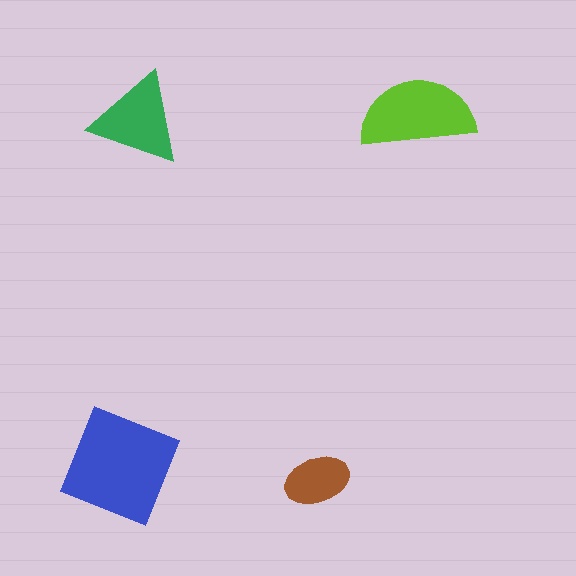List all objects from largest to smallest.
The blue diamond, the lime semicircle, the green triangle, the brown ellipse.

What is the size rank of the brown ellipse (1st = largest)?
4th.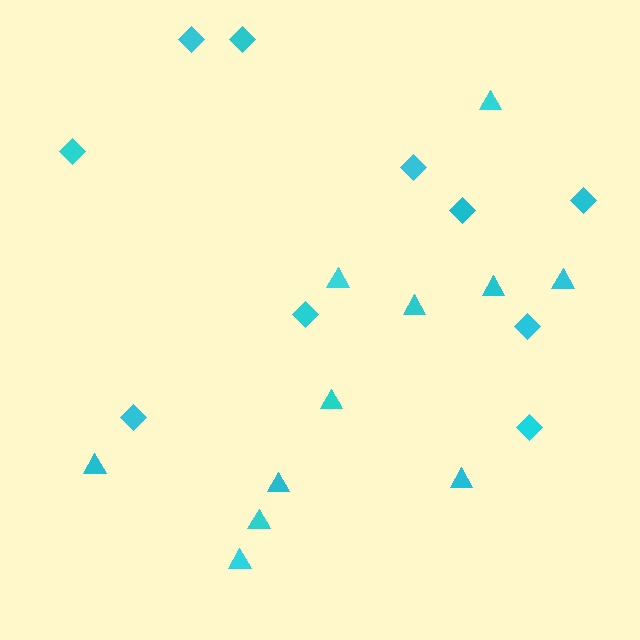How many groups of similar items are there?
There are 2 groups: one group of triangles (11) and one group of diamonds (10).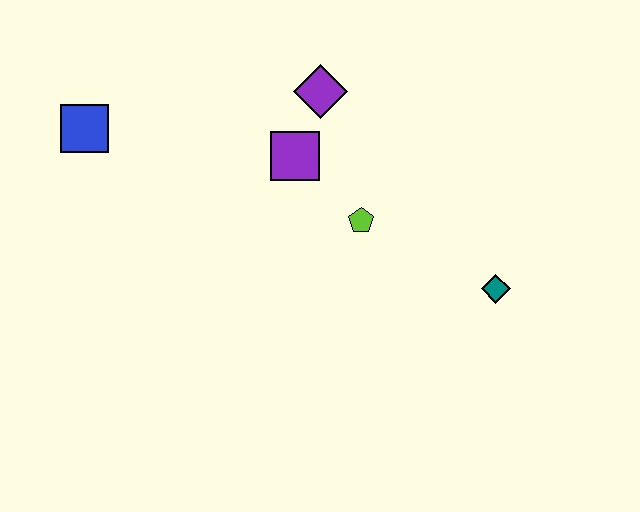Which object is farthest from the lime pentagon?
The blue square is farthest from the lime pentagon.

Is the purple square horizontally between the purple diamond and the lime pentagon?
No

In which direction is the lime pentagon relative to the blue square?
The lime pentagon is to the right of the blue square.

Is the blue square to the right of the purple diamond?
No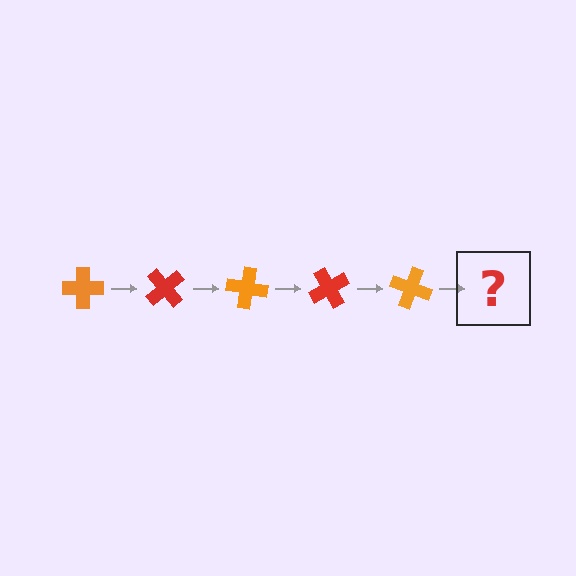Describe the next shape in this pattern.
It should be a red cross, rotated 250 degrees from the start.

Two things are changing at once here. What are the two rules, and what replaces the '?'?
The two rules are that it rotates 50 degrees each step and the color cycles through orange and red. The '?' should be a red cross, rotated 250 degrees from the start.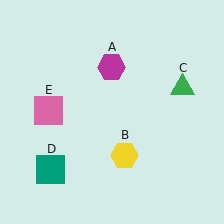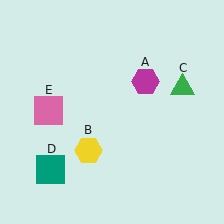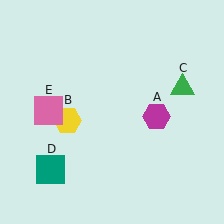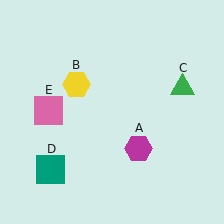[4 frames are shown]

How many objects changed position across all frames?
2 objects changed position: magenta hexagon (object A), yellow hexagon (object B).